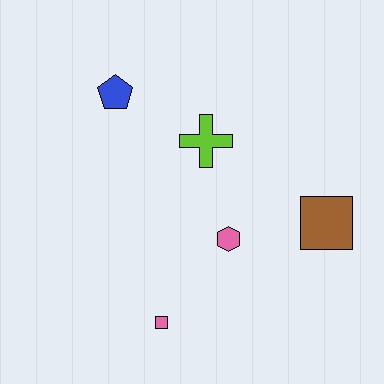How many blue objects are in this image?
There is 1 blue object.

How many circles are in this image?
There are no circles.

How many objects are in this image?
There are 5 objects.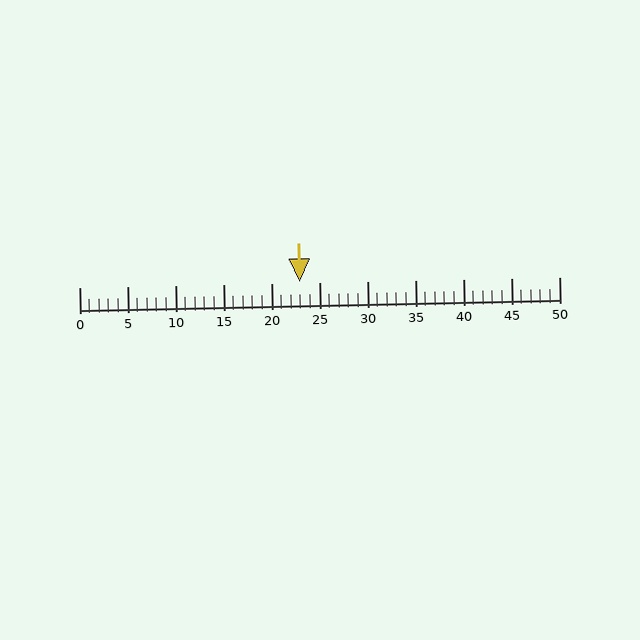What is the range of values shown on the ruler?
The ruler shows values from 0 to 50.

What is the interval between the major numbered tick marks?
The major tick marks are spaced 5 units apart.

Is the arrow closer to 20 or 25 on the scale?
The arrow is closer to 25.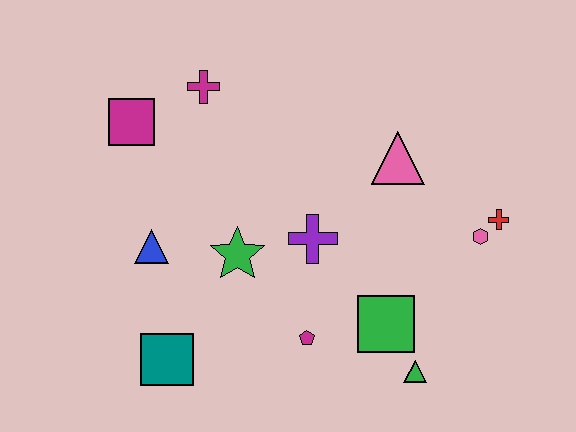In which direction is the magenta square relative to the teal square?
The magenta square is above the teal square.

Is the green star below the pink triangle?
Yes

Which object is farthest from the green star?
The red cross is farthest from the green star.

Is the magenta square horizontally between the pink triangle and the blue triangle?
No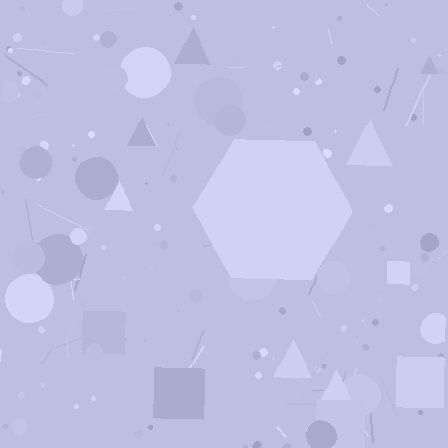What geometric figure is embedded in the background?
A hexagon is embedded in the background.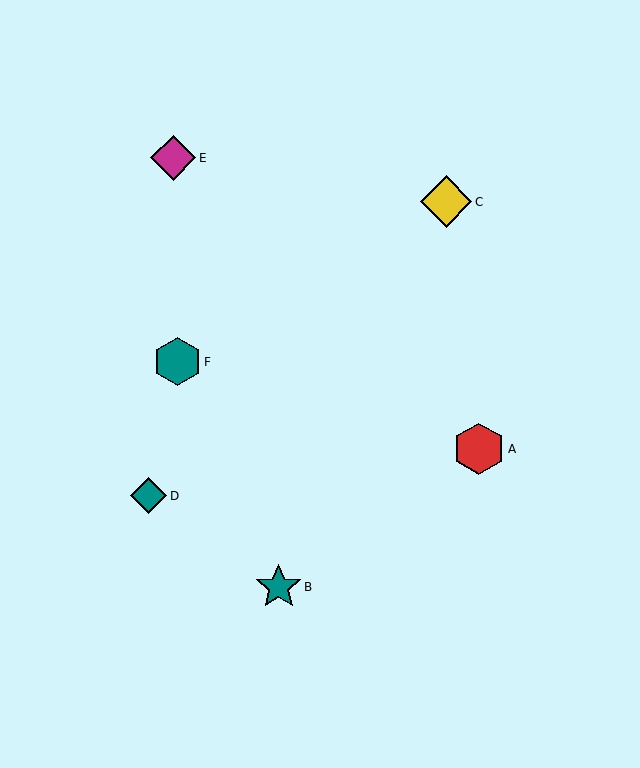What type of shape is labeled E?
Shape E is a magenta diamond.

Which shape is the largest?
The red hexagon (labeled A) is the largest.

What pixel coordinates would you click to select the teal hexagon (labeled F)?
Click at (177, 362) to select the teal hexagon F.